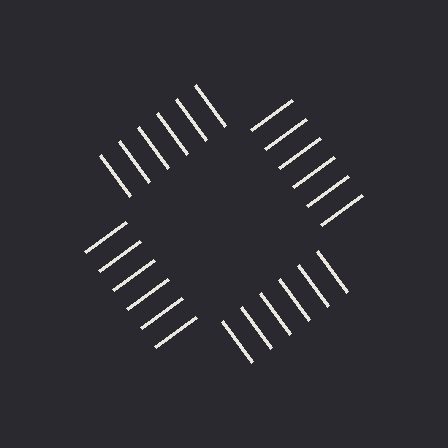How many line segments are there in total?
24 — 6 along each of the 4 edges.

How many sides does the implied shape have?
4 sides — the line-ends trace a square.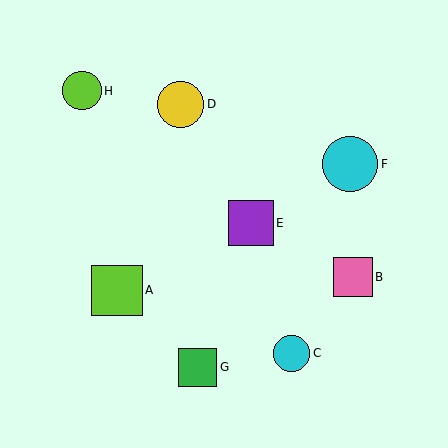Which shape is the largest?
The cyan circle (labeled F) is the largest.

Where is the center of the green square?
The center of the green square is at (198, 367).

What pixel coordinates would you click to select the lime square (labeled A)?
Click at (117, 290) to select the lime square A.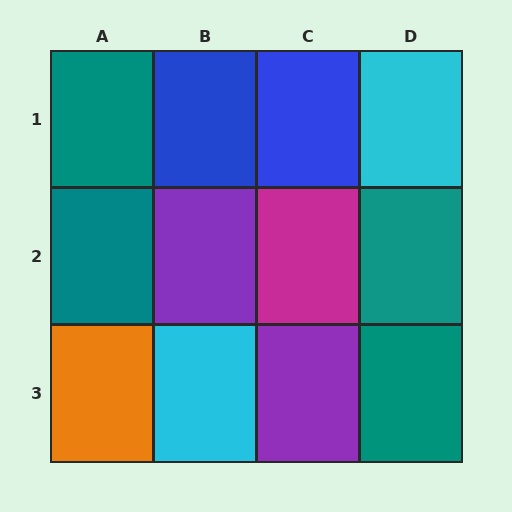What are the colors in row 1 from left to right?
Teal, blue, blue, cyan.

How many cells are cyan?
2 cells are cyan.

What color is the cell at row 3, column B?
Cyan.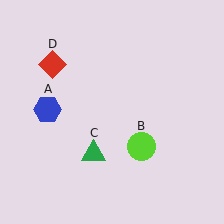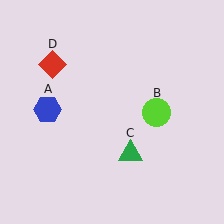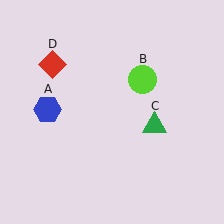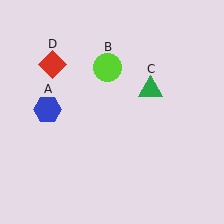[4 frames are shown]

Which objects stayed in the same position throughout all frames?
Blue hexagon (object A) and red diamond (object D) remained stationary.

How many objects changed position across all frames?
2 objects changed position: lime circle (object B), green triangle (object C).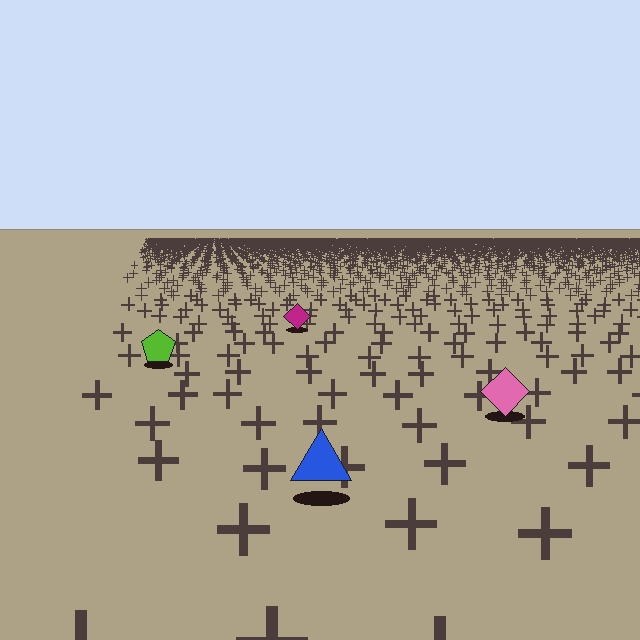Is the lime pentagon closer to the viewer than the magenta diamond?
Yes. The lime pentagon is closer — you can tell from the texture gradient: the ground texture is coarser near it.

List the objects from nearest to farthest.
From nearest to farthest: the blue triangle, the pink diamond, the lime pentagon, the magenta diamond.